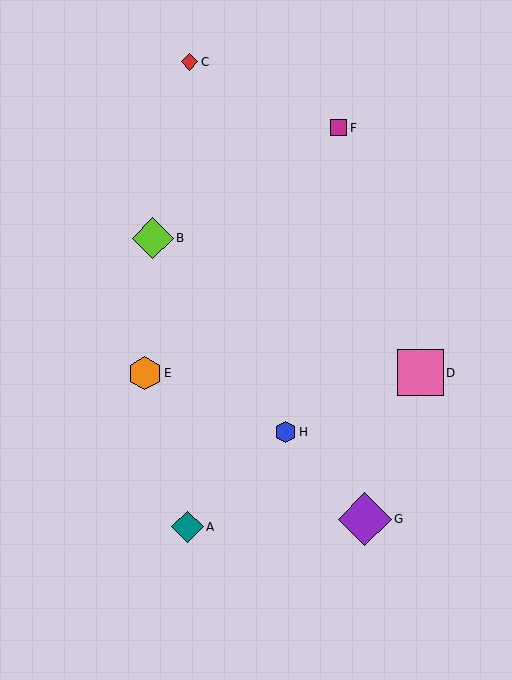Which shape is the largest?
The purple diamond (labeled G) is the largest.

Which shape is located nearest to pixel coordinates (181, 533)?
The teal diamond (labeled A) at (188, 527) is nearest to that location.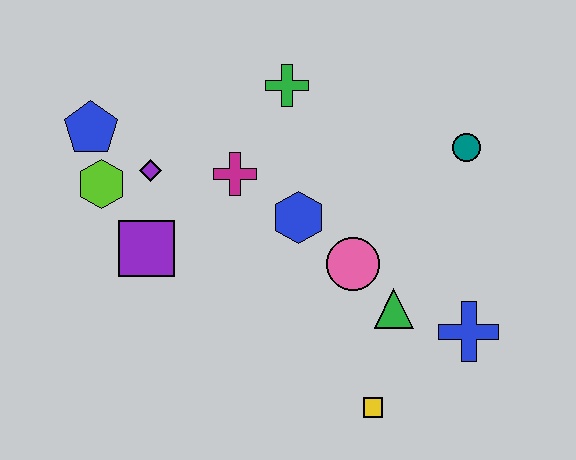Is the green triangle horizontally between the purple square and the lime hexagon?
No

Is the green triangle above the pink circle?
No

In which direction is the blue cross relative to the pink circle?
The blue cross is to the right of the pink circle.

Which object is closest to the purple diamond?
The lime hexagon is closest to the purple diamond.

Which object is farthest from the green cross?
The yellow square is farthest from the green cross.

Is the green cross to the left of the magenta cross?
No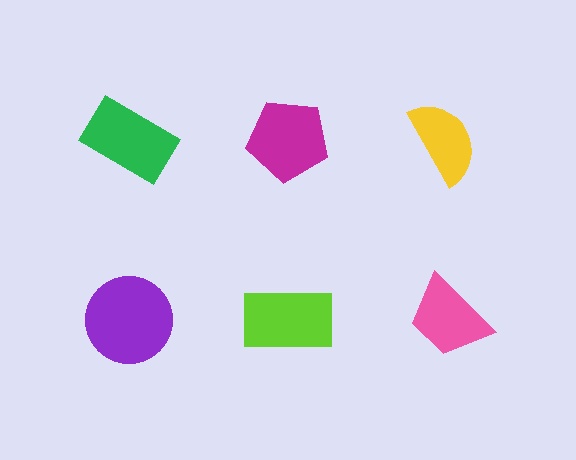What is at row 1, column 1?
A green rectangle.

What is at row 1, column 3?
A yellow semicircle.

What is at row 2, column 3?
A pink trapezoid.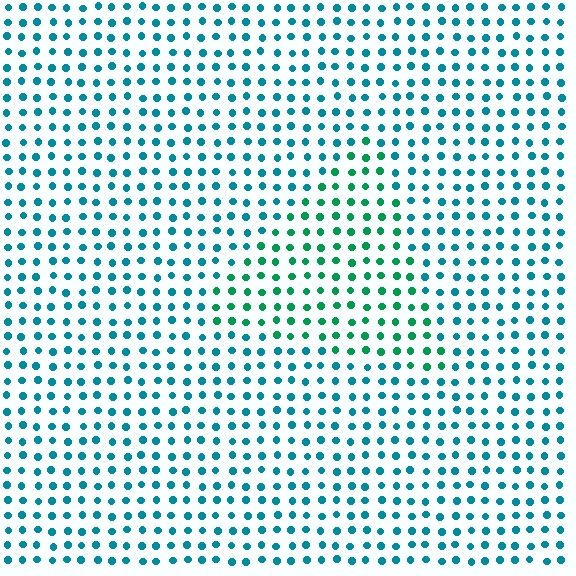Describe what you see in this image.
The image is filled with small teal elements in a uniform arrangement. A triangle-shaped region is visible where the elements are tinted to a slightly different hue, forming a subtle color boundary.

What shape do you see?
I see a triangle.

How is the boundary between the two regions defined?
The boundary is defined purely by a slight shift in hue (about 36 degrees). Spacing, size, and orientation are identical on both sides.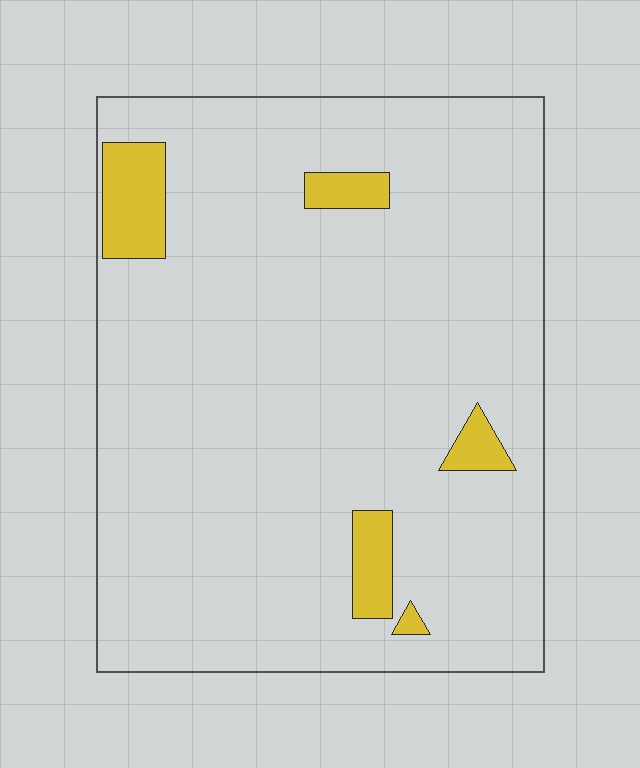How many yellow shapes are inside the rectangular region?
5.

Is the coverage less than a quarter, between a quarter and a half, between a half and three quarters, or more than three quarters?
Less than a quarter.